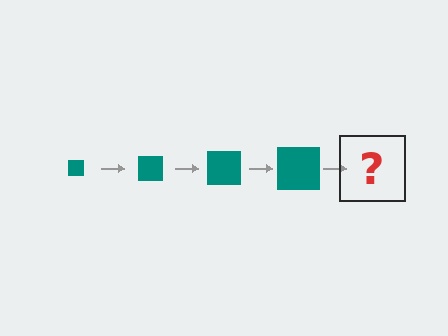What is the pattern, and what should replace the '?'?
The pattern is that the square gets progressively larger each step. The '?' should be a teal square, larger than the previous one.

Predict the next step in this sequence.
The next step is a teal square, larger than the previous one.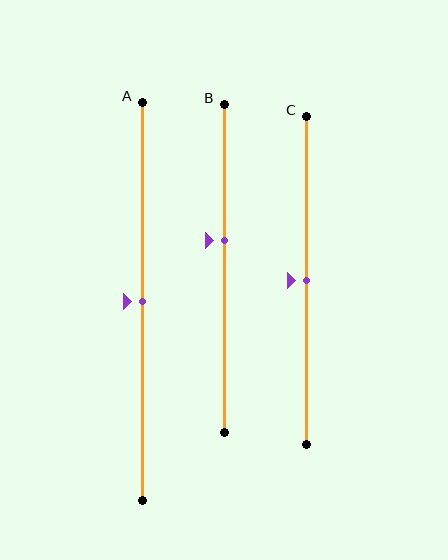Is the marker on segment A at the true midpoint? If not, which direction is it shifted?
Yes, the marker on segment A is at the true midpoint.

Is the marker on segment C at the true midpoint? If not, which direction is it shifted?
Yes, the marker on segment C is at the true midpoint.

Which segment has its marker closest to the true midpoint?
Segment A has its marker closest to the true midpoint.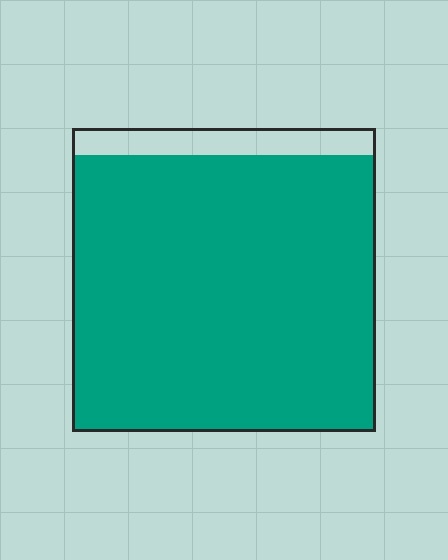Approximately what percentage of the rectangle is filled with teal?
Approximately 90%.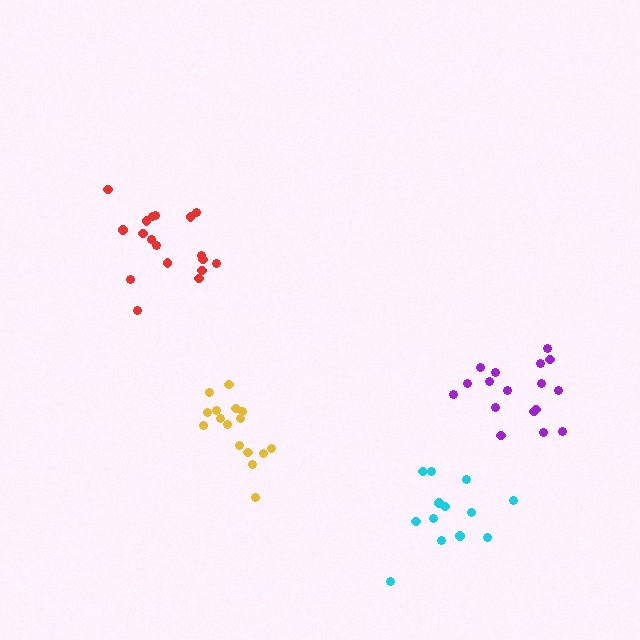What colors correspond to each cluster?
The clusters are colored: purple, red, cyan, yellow.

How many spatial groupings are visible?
There are 4 spatial groupings.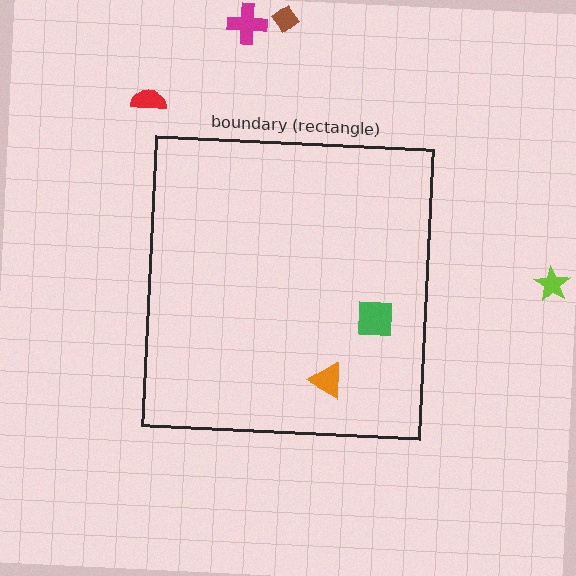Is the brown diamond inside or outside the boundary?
Outside.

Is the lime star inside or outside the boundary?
Outside.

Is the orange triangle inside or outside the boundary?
Inside.